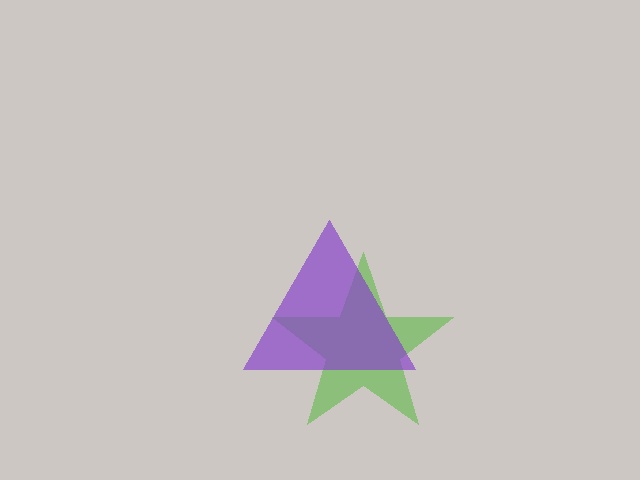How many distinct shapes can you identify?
There are 2 distinct shapes: a lime star, a purple triangle.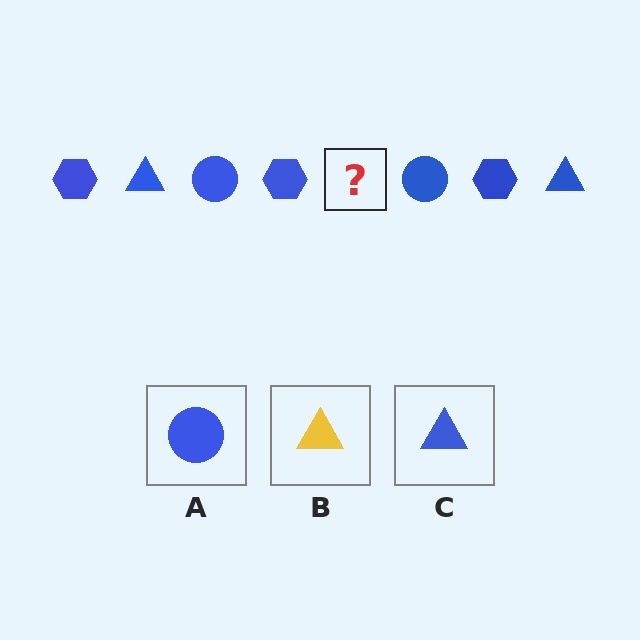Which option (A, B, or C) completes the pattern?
C.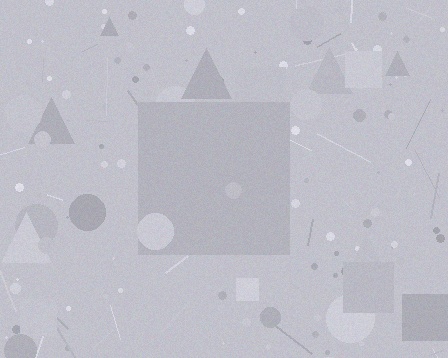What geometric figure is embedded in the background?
A square is embedded in the background.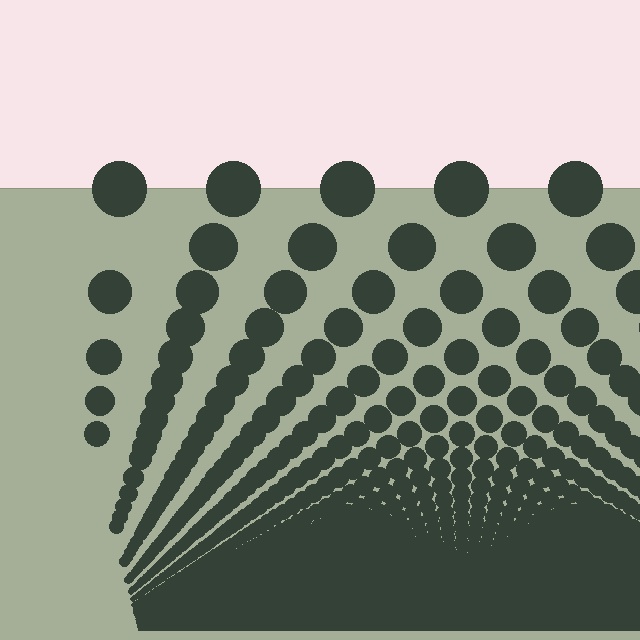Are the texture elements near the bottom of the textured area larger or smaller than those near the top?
Smaller. The gradient is inverted — elements near the bottom are smaller and denser.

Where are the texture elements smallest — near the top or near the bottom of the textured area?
Near the bottom.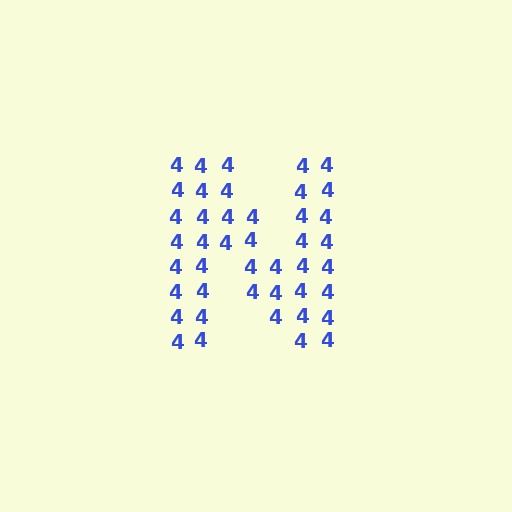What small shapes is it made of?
It is made of small digit 4's.